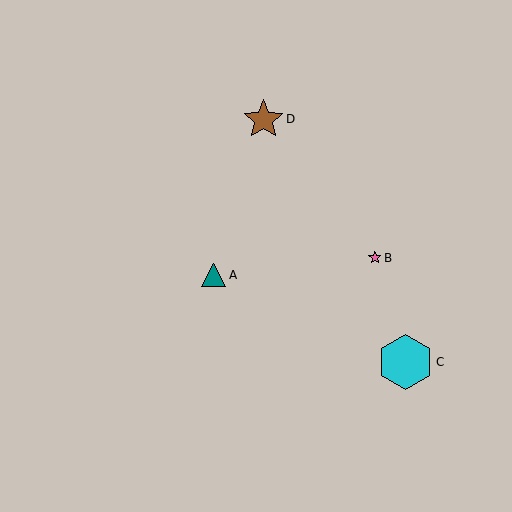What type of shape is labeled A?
Shape A is a teal triangle.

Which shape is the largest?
The cyan hexagon (labeled C) is the largest.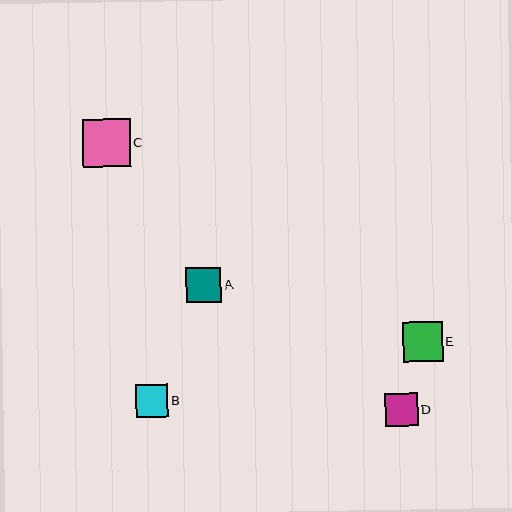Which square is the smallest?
Square B is the smallest with a size of approximately 33 pixels.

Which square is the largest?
Square C is the largest with a size of approximately 47 pixels.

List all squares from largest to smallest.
From largest to smallest: C, E, A, D, B.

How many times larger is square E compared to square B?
Square E is approximately 1.2 times the size of square B.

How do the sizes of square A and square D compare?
Square A and square D are approximately the same size.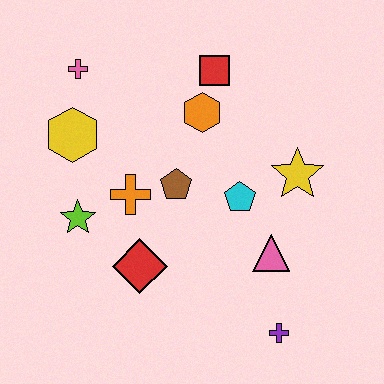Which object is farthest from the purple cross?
The pink cross is farthest from the purple cross.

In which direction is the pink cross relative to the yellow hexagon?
The pink cross is above the yellow hexagon.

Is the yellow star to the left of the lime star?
No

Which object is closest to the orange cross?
The brown pentagon is closest to the orange cross.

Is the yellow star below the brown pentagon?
No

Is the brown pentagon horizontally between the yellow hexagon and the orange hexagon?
Yes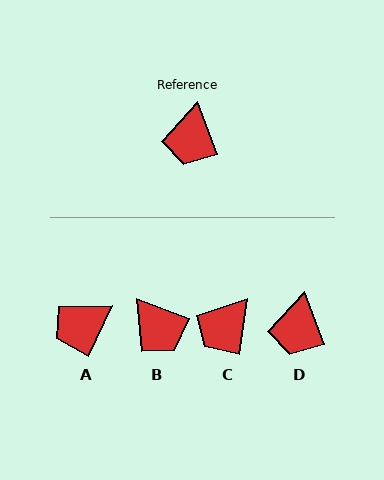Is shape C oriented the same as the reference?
No, it is off by about 29 degrees.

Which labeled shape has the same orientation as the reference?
D.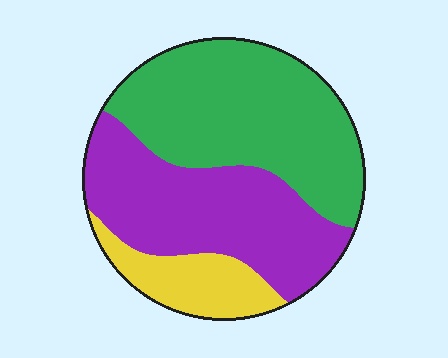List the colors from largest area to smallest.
From largest to smallest: green, purple, yellow.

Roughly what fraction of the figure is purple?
Purple covers around 40% of the figure.